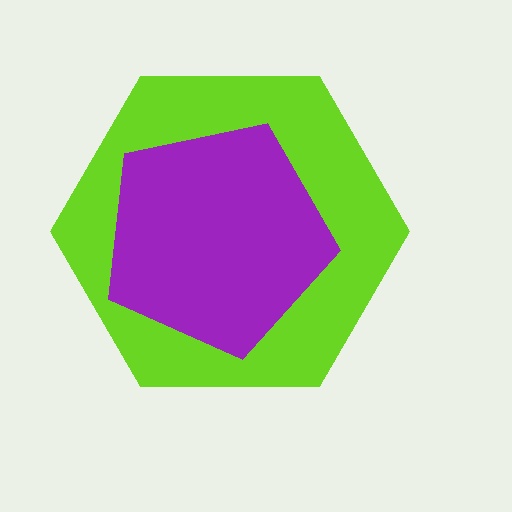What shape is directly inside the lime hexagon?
The purple pentagon.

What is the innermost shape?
The purple pentagon.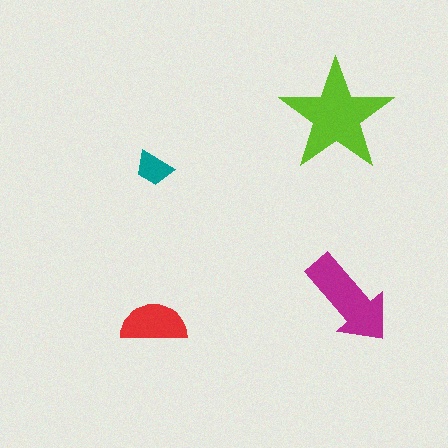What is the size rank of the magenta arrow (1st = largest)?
2nd.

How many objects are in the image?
There are 4 objects in the image.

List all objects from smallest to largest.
The teal trapezoid, the red semicircle, the magenta arrow, the lime star.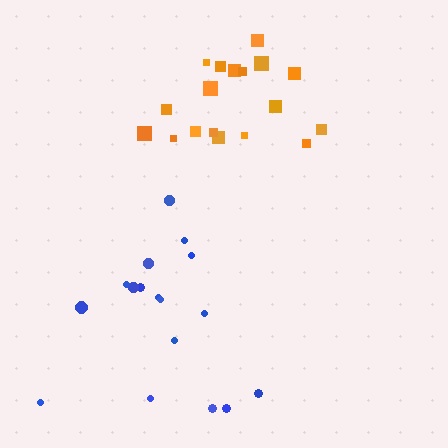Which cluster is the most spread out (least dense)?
Blue.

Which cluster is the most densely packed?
Orange.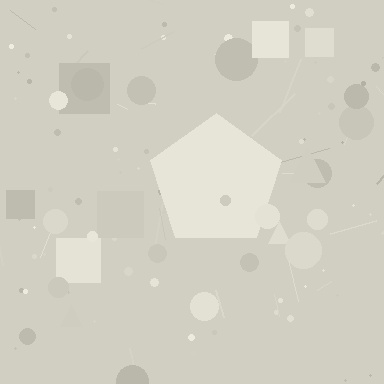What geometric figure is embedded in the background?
A pentagon is embedded in the background.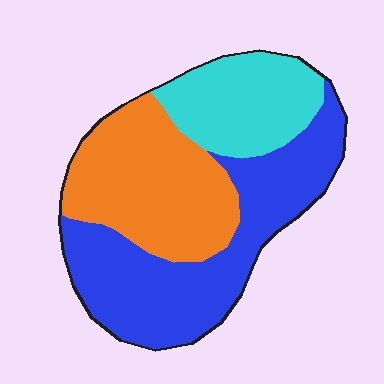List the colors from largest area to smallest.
From largest to smallest: blue, orange, cyan.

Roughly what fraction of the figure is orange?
Orange covers roughly 35% of the figure.